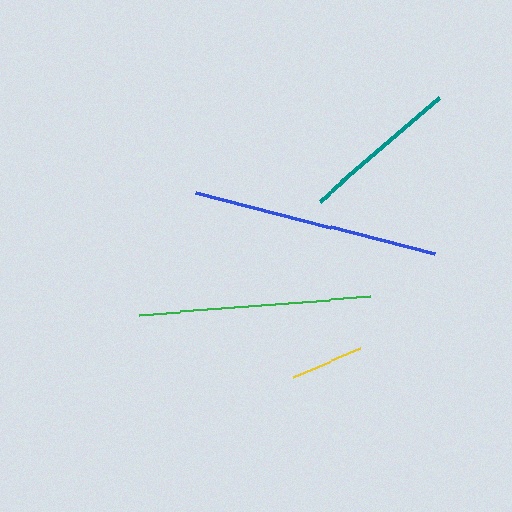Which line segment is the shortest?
The yellow line is the shortest at approximately 73 pixels.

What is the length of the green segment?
The green segment is approximately 231 pixels long.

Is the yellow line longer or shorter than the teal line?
The teal line is longer than the yellow line.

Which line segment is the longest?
The blue line is the longest at approximately 247 pixels.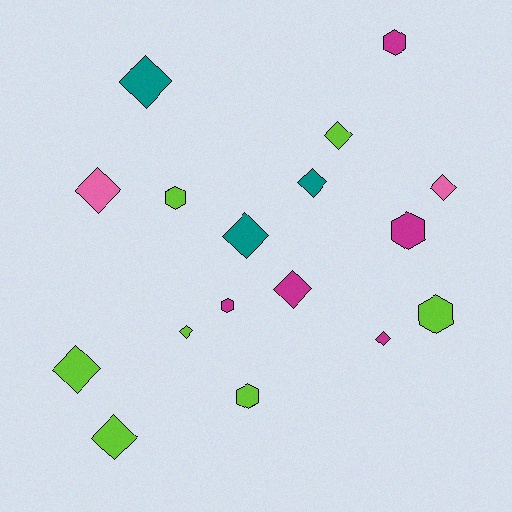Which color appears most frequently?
Lime, with 7 objects.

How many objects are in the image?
There are 17 objects.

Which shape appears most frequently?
Diamond, with 11 objects.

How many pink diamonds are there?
There are 2 pink diamonds.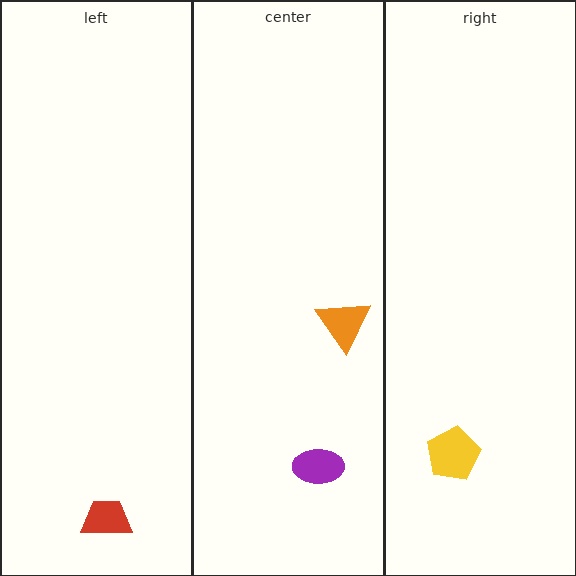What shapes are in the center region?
The orange triangle, the purple ellipse.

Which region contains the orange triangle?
The center region.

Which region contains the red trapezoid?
The left region.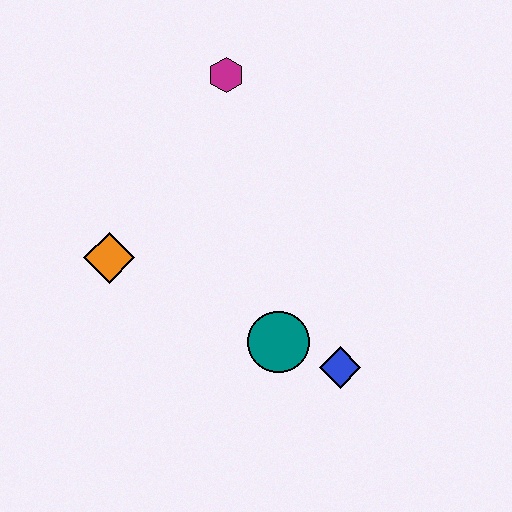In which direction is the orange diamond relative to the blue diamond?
The orange diamond is to the left of the blue diamond.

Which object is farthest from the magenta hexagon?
The blue diamond is farthest from the magenta hexagon.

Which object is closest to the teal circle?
The blue diamond is closest to the teal circle.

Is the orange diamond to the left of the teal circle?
Yes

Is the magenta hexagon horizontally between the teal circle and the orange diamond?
Yes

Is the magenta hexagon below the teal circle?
No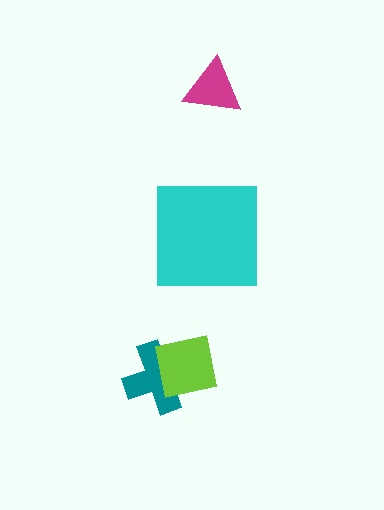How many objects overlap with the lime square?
1 object overlaps with the lime square.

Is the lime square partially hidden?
No, no other shape covers it.